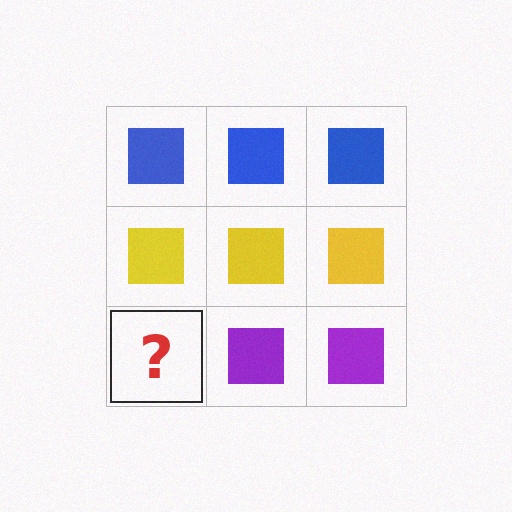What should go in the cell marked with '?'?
The missing cell should contain a purple square.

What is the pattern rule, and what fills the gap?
The rule is that each row has a consistent color. The gap should be filled with a purple square.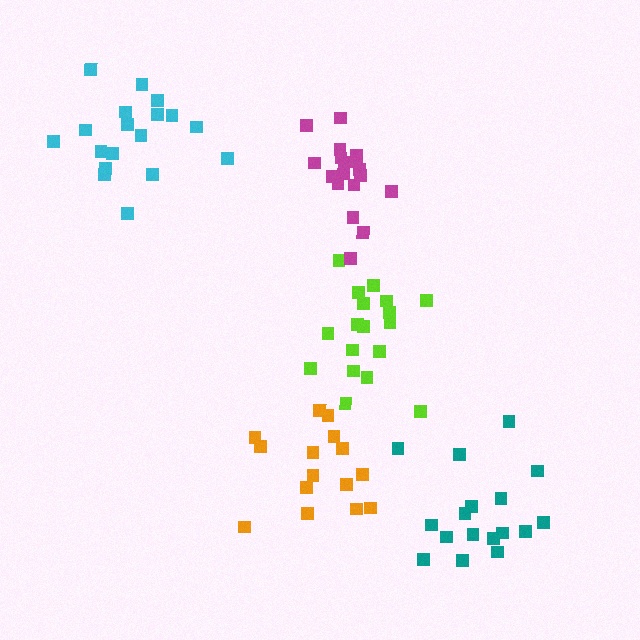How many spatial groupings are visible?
There are 5 spatial groupings.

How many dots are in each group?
Group 1: 18 dots, Group 2: 18 dots, Group 3: 15 dots, Group 4: 17 dots, Group 5: 18 dots (86 total).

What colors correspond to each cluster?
The clusters are colored: lime, cyan, orange, teal, magenta.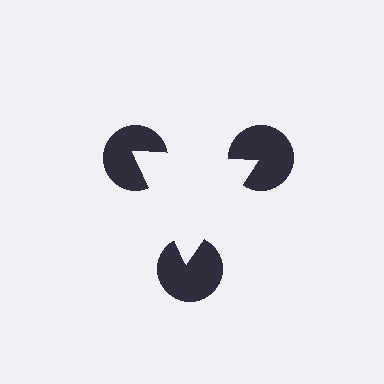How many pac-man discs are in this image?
There are 3 — one at each vertex of the illusory triangle.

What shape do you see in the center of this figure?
An illusory triangle — its edges are inferred from the aligned wedge cuts in the pac-man discs, not physically drawn.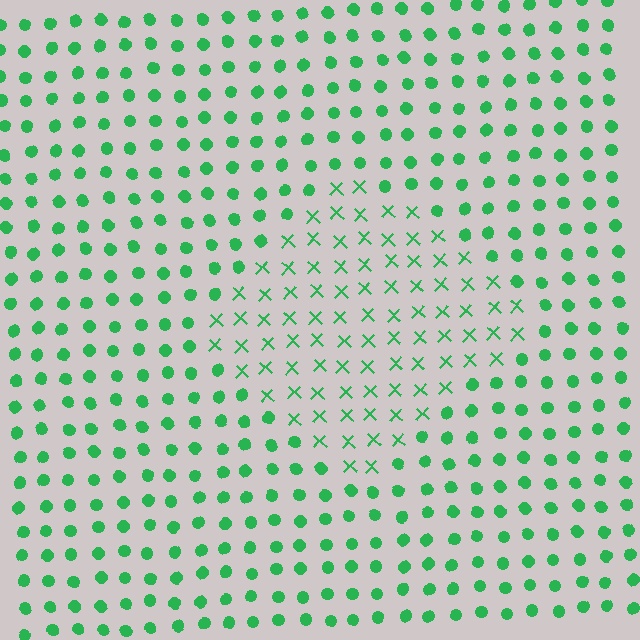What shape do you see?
I see a diamond.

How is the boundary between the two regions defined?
The boundary is defined by a change in element shape: X marks inside vs. circles outside. All elements share the same color and spacing.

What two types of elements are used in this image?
The image uses X marks inside the diamond region and circles outside it.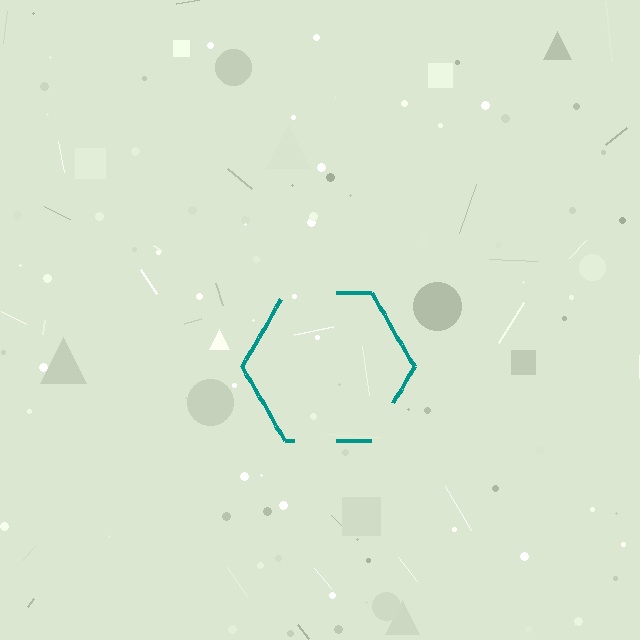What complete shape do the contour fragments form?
The contour fragments form a hexagon.